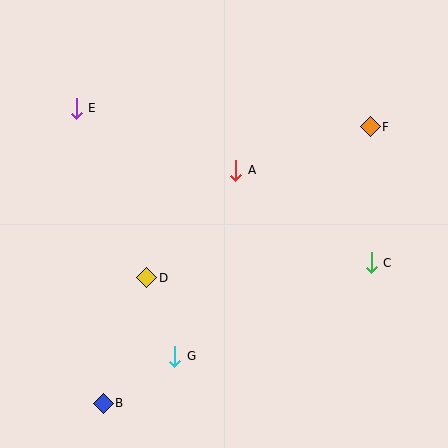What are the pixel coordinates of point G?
Point G is at (175, 356).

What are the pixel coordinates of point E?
Point E is at (76, 108).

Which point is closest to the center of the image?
Point A at (236, 170) is closest to the center.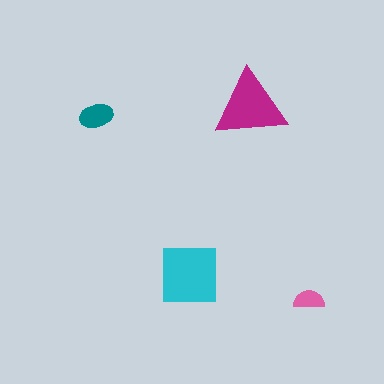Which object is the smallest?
The pink semicircle.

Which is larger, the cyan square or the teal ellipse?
The cyan square.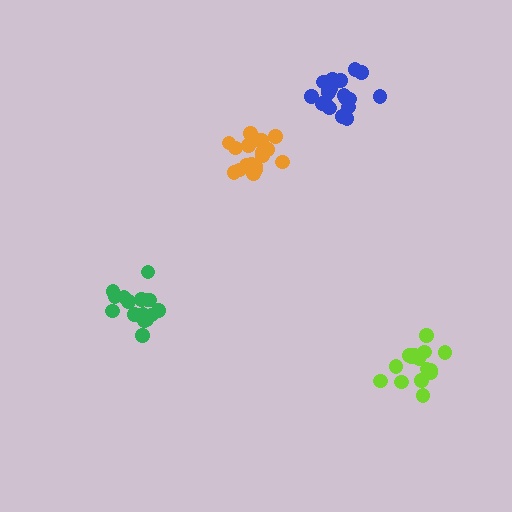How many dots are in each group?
Group 1: 19 dots, Group 2: 20 dots, Group 3: 15 dots, Group 4: 16 dots (70 total).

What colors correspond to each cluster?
The clusters are colored: orange, blue, lime, green.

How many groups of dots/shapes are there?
There are 4 groups.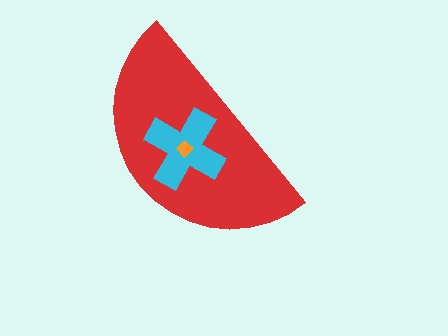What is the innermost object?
The orange diamond.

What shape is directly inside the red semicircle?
The cyan cross.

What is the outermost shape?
The red semicircle.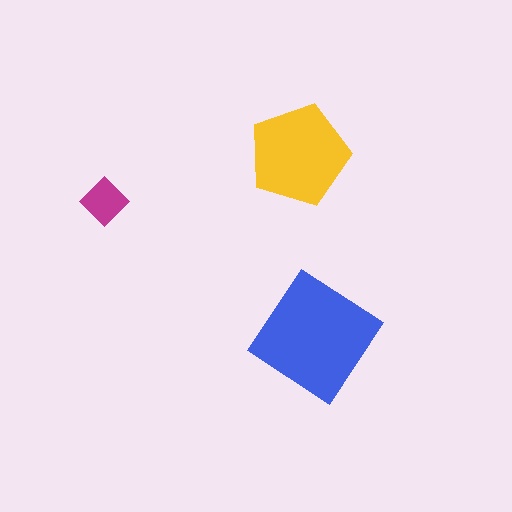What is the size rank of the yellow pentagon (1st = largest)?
2nd.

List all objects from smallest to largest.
The magenta diamond, the yellow pentagon, the blue diamond.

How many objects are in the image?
There are 3 objects in the image.